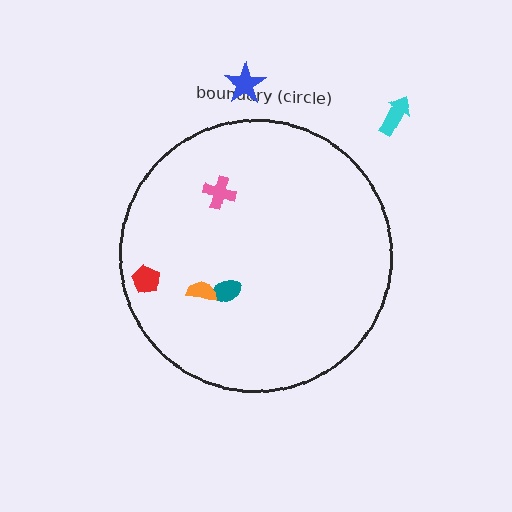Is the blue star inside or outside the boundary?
Outside.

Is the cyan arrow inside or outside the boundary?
Outside.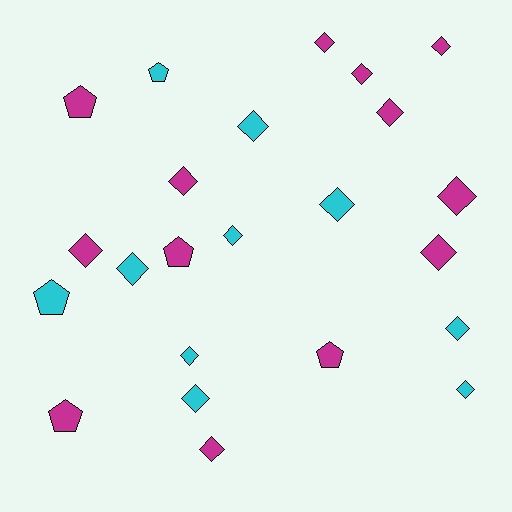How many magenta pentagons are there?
There are 4 magenta pentagons.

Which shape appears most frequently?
Diamond, with 17 objects.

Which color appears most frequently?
Magenta, with 13 objects.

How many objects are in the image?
There are 23 objects.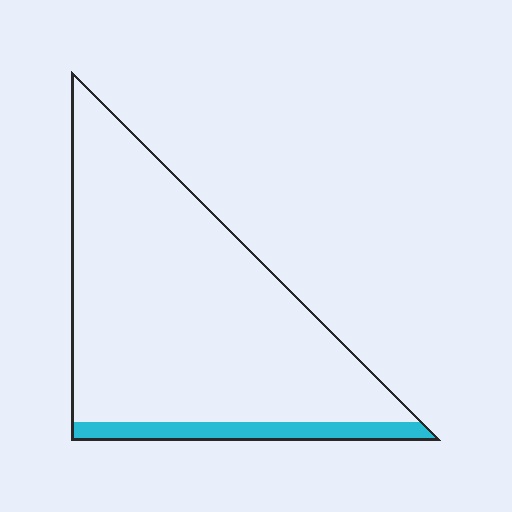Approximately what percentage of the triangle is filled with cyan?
Approximately 10%.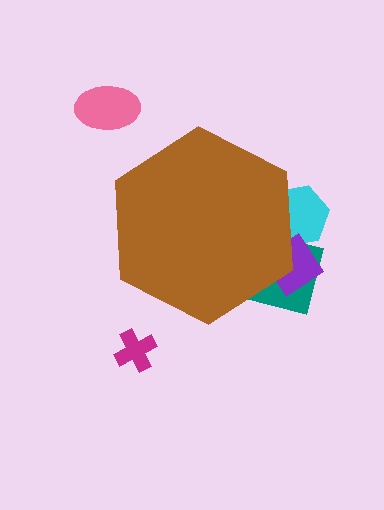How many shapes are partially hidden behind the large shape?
3 shapes are partially hidden.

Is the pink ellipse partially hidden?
No, the pink ellipse is fully visible.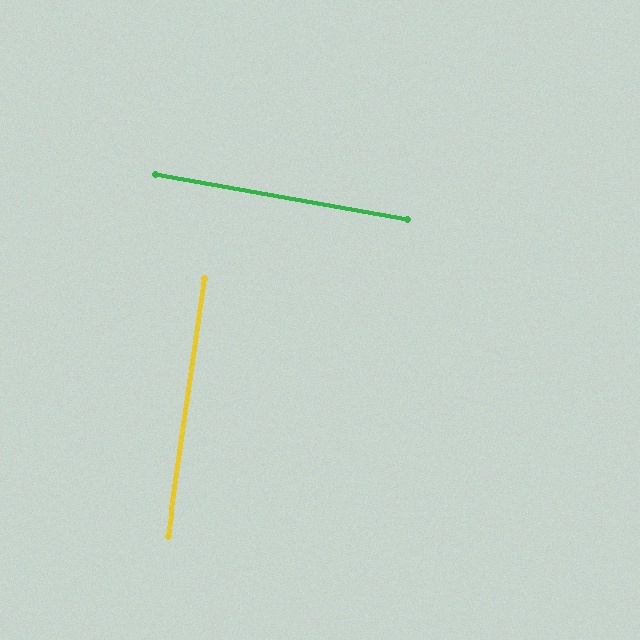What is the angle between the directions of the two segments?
Approximately 88 degrees.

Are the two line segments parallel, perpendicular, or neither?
Perpendicular — they meet at approximately 88°.